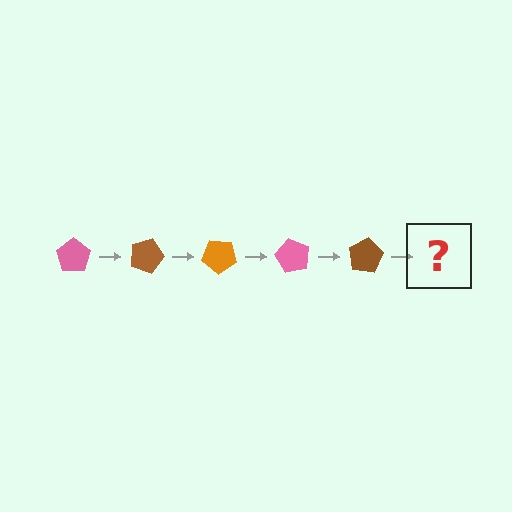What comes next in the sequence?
The next element should be an orange pentagon, rotated 100 degrees from the start.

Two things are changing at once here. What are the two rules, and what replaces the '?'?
The two rules are that it rotates 20 degrees each step and the color cycles through pink, brown, and orange. The '?' should be an orange pentagon, rotated 100 degrees from the start.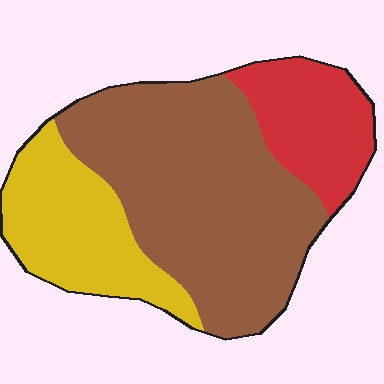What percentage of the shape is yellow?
Yellow covers roughly 25% of the shape.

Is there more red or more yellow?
Yellow.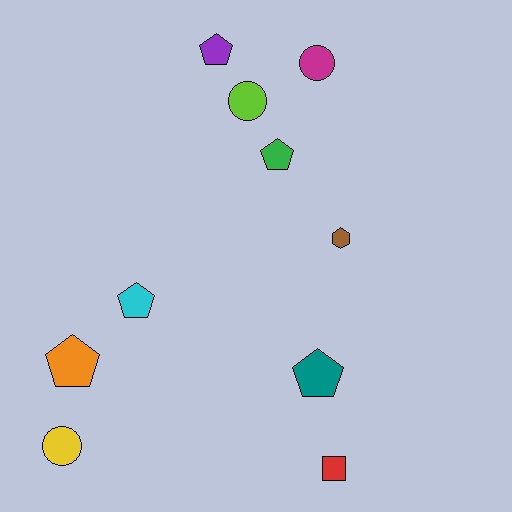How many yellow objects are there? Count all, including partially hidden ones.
There is 1 yellow object.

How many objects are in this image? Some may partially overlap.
There are 10 objects.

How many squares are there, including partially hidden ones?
There is 1 square.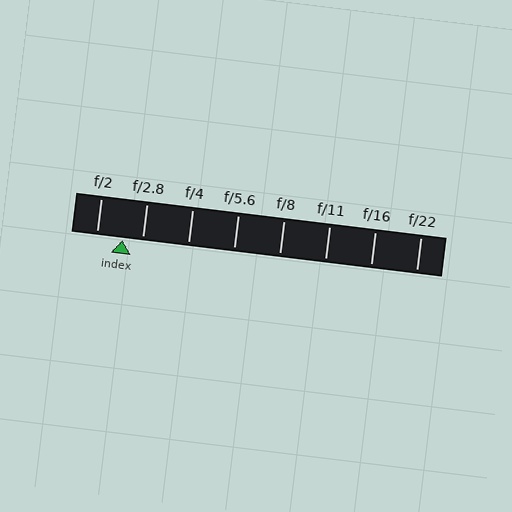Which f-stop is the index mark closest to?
The index mark is closest to f/2.8.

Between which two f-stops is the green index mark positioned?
The index mark is between f/2 and f/2.8.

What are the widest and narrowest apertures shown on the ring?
The widest aperture shown is f/2 and the narrowest is f/22.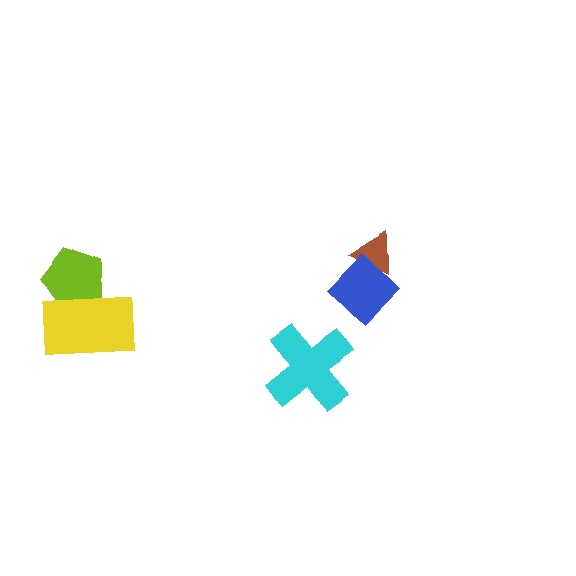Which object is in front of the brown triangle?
The blue diamond is in front of the brown triangle.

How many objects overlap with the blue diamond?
1 object overlaps with the blue diamond.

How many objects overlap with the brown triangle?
1 object overlaps with the brown triangle.